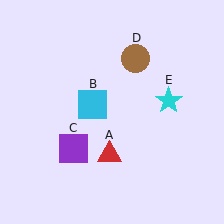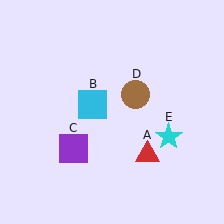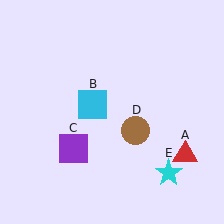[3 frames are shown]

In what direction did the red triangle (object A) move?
The red triangle (object A) moved right.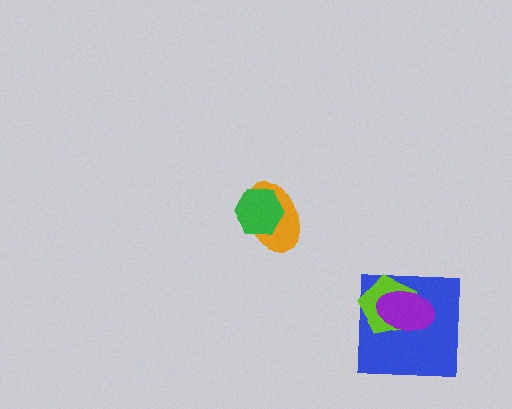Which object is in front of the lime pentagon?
The purple ellipse is in front of the lime pentagon.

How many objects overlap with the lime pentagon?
2 objects overlap with the lime pentagon.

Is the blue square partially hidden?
Yes, it is partially covered by another shape.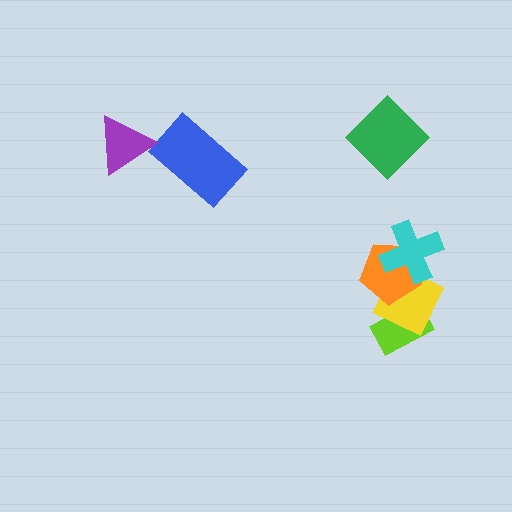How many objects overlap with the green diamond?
0 objects overlap with the green diamond.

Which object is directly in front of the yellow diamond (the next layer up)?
The orange pentagon is directly in front of the yellow diamond.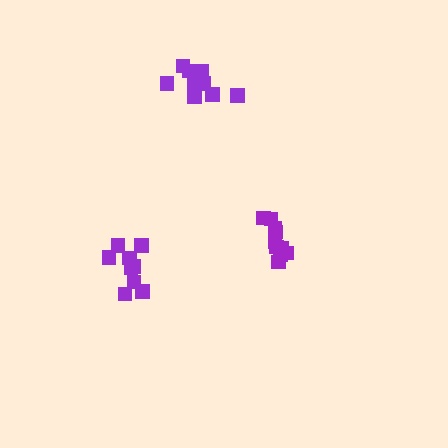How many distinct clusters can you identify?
There are 3 distinct clusters.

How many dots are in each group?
Group 1: 11 dots, Group 2: 12 dots, Group 3: 10 dots (33 total).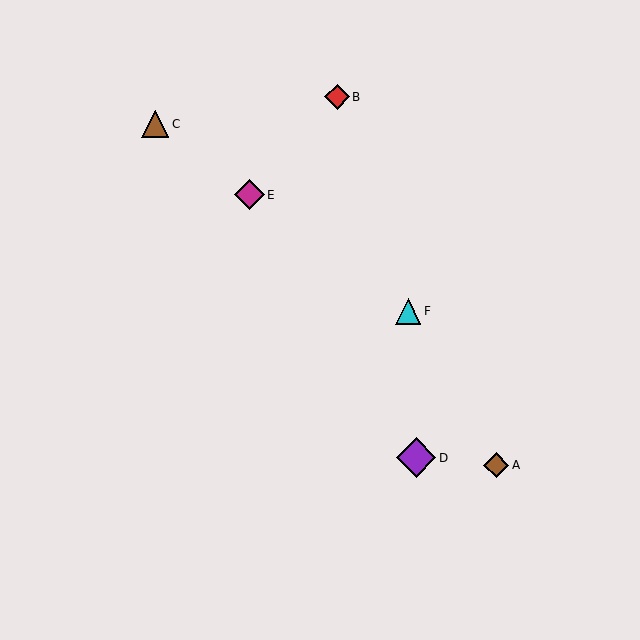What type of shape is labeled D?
Shape D is a purple diamond.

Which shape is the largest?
The purple diamond (labeled D) is the largest.